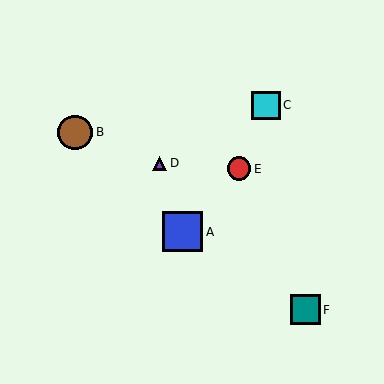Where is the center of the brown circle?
The center of the brown circle is at (75, 132).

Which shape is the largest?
The blue square (labeled A) is the largest.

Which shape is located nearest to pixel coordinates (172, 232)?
The blue square (labeled A) at (183, 232) is nearest to that location.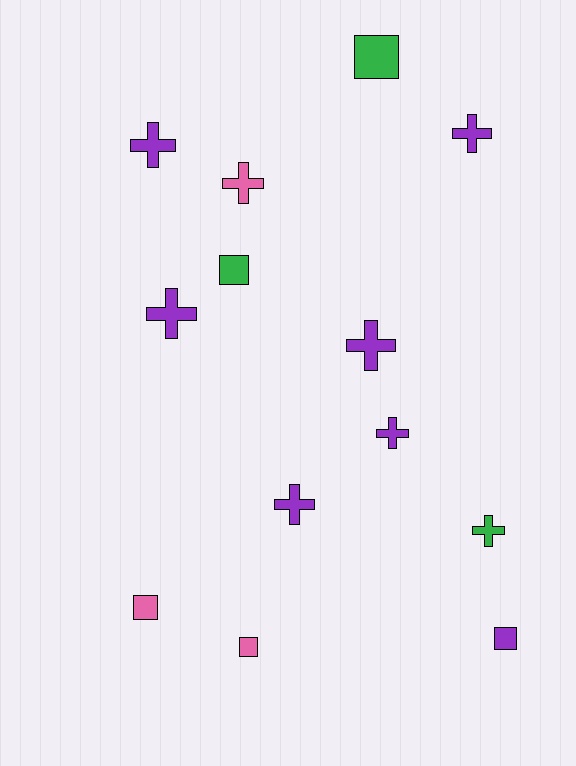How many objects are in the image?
There are 13 objects.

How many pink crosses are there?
There is 1 pink cross.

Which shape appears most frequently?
Cross, with 8 objects.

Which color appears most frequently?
Purple, with 7 objects.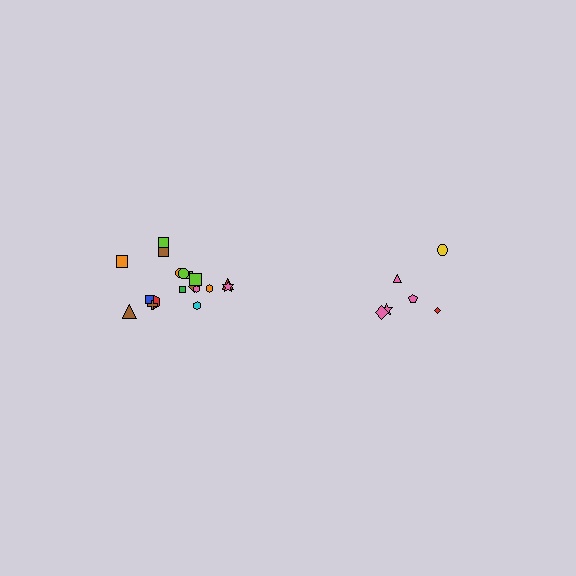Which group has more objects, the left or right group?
The left group.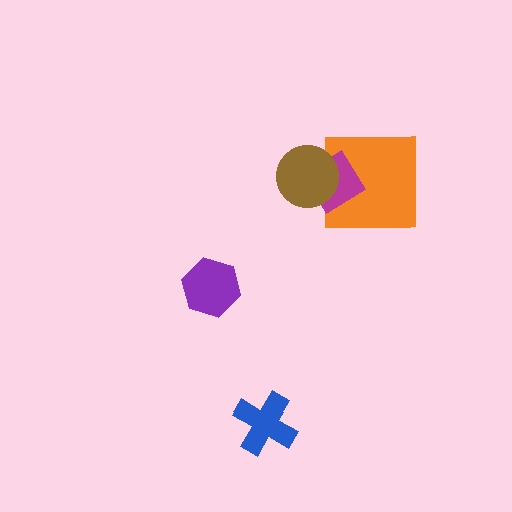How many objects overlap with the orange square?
2 objects overlap with the orange square.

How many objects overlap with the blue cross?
0 objects overlap with the blue cross.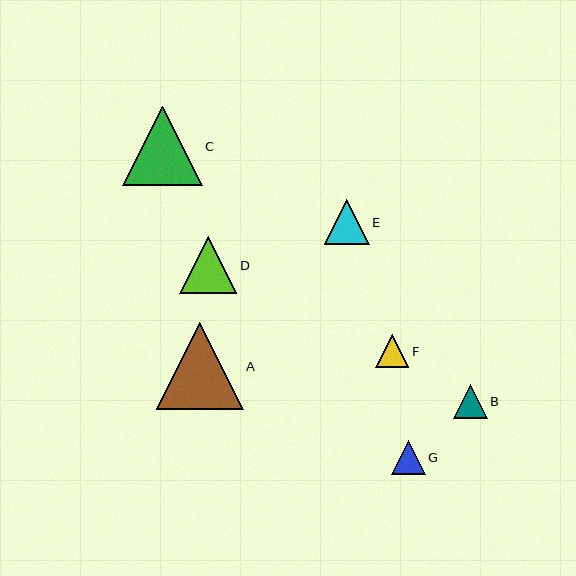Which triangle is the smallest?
Triangle F is the smallest with a size of approximately 33 pixels.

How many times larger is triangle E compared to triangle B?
Triangle E is approximately 1.3 times the size of triangle B.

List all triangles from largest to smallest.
From largest to smallest: A, C, D, E, G, B, F.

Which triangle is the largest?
Triangle A is the largest with a size of approximately 87 pixels.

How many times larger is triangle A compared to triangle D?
Triangle A is approximately 1.5 times the size of triangle D.